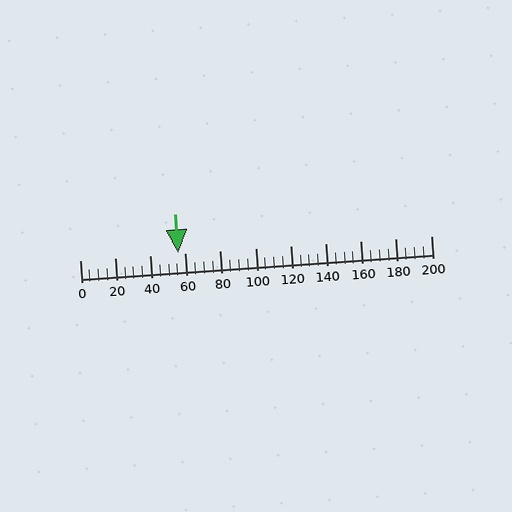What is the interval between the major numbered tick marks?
The major tick marks are spaced 20 units apart.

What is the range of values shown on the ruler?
The ruler shows values from 0 to 200.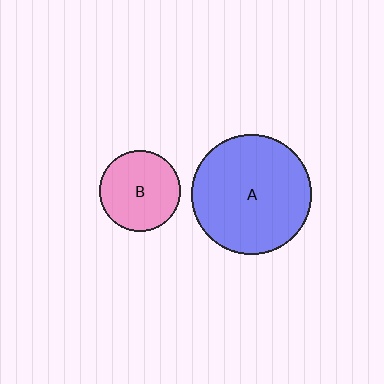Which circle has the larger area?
Circle A (blue).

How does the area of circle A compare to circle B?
Approximately 2.2 times.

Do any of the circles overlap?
No, none of the circles overlap.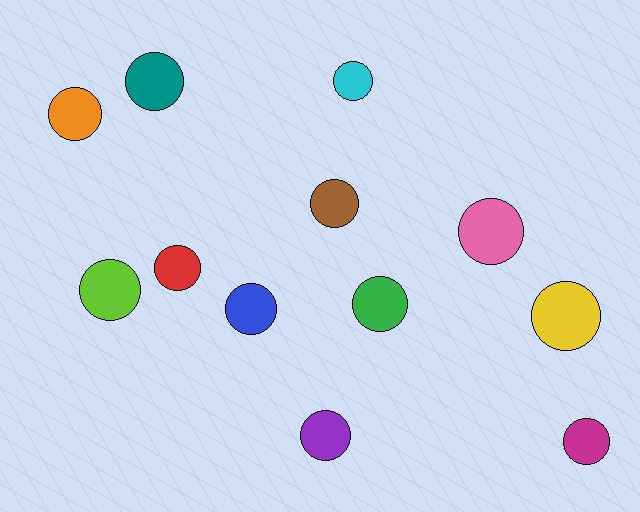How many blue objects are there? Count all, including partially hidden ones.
There is 1 blue object.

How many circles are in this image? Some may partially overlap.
There are 12 circles.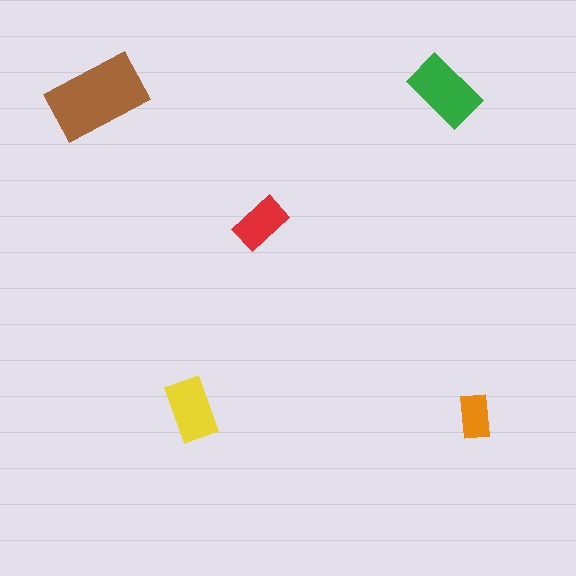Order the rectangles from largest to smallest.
the brown one, the green one, the yellow one, the red one, the orange one.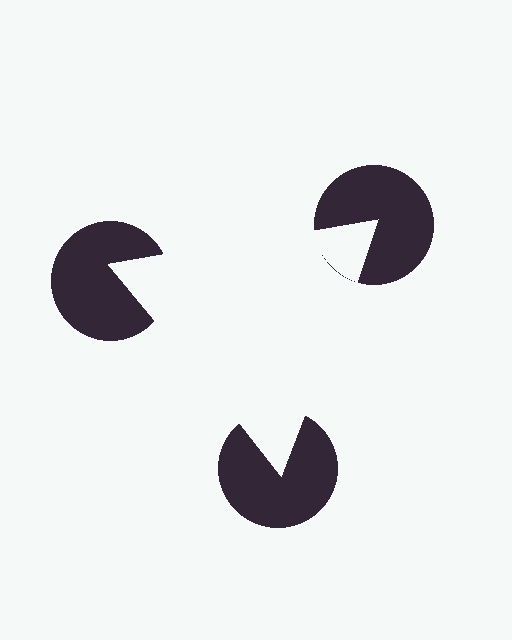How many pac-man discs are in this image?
There are 3 — one at each vertex of the illusory triangle.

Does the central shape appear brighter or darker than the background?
It typically appears slightly brighter than the background, even though no actual brightness change is drawn.